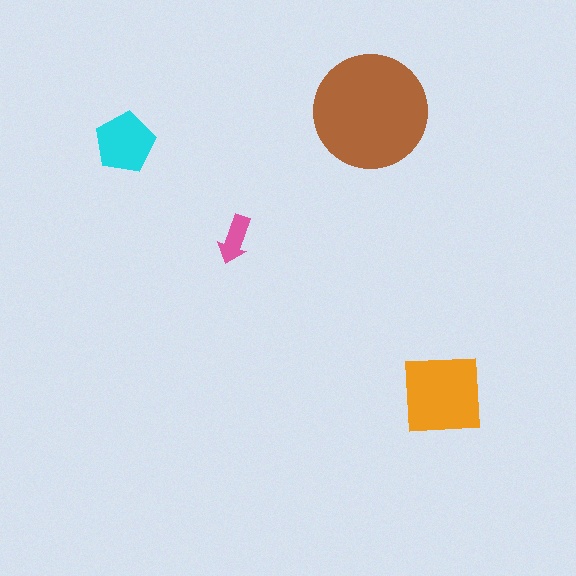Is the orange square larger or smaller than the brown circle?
Smaller.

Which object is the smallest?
The pink arrow.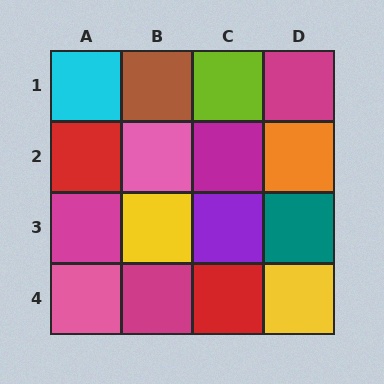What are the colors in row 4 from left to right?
Pink, magenta, red, yellow.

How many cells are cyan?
1 cell is cyan.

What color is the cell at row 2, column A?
Red.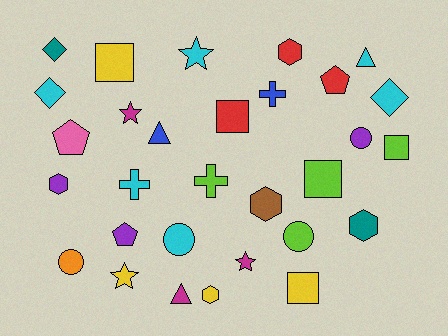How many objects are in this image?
There are 30 objects.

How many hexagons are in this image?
There are 5 hexagons.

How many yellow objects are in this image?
There are 4 yellow objects.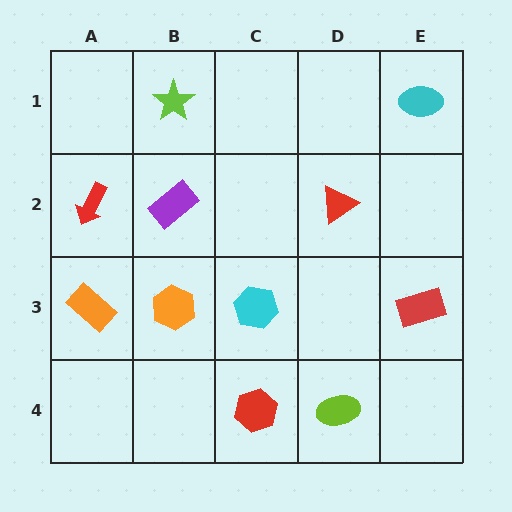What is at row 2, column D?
A red triangle.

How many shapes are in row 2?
3 shapes.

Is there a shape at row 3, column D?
No, that cell is empty.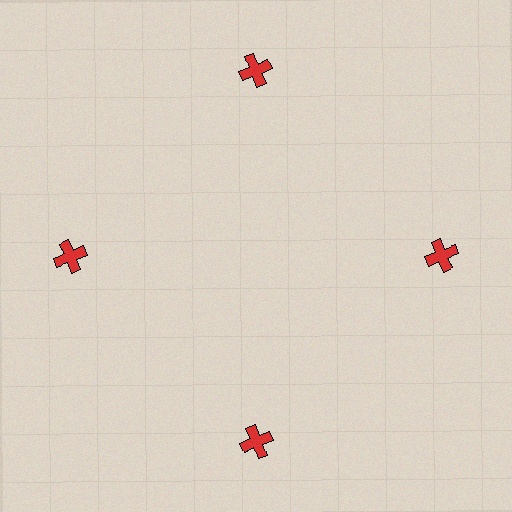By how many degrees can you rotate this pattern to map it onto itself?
The pattern maps onto itself every 90 degrees of rotation.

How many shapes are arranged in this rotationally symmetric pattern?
There are 4 shapes, arranged in 4 groups of 1.